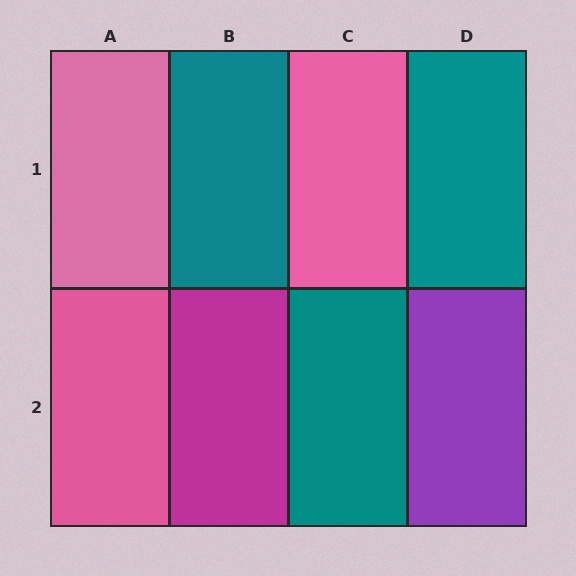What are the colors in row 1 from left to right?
Pink, teal, pink, teal.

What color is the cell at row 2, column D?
Purple.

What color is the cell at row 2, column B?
Magenta.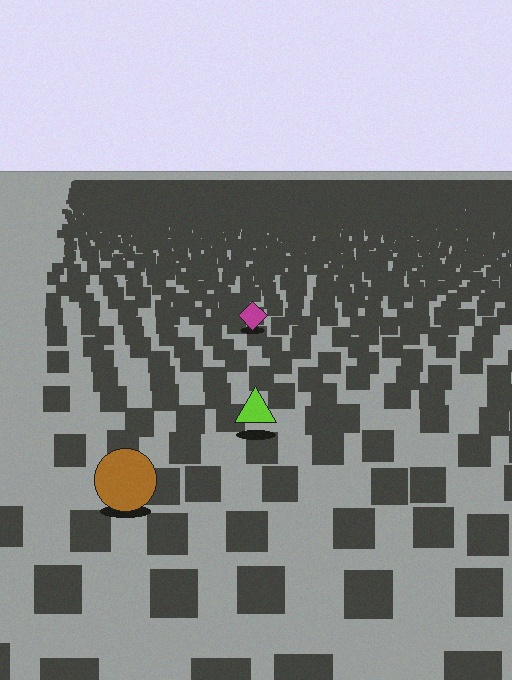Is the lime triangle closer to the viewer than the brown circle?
No. The brown circle is closer — you can tell from the texture gradient: the ground texture is coarser near it.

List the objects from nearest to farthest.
From nearest to farthest: the brown circle, the lime triangle, the magenta diamond.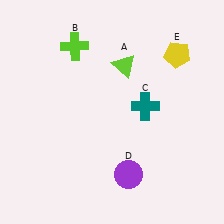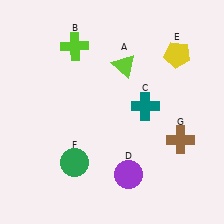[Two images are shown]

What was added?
A green circle (F), a brown cross (G) were added in Image 2.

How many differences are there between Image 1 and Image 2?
There are 2 differences between the two images.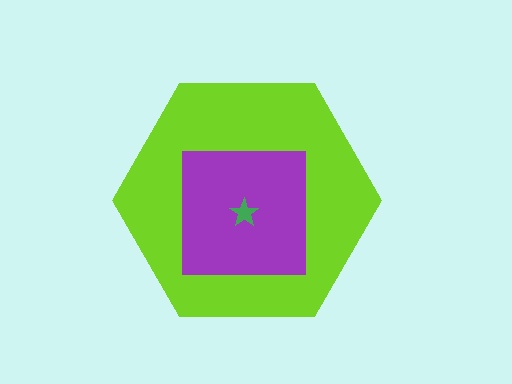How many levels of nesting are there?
3.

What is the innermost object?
The green star.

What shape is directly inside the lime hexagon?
The purple square.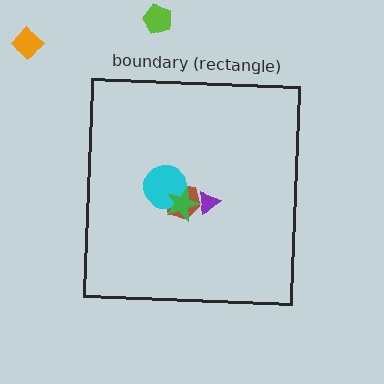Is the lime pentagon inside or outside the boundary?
Outside.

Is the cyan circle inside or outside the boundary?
Inside.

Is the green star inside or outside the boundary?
Inside.